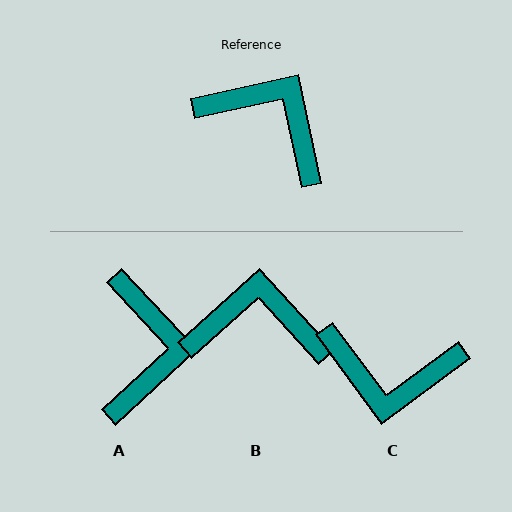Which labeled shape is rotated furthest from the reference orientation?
C, about 156 degrees away.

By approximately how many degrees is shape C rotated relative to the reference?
Approximately 156 degrees clockwise.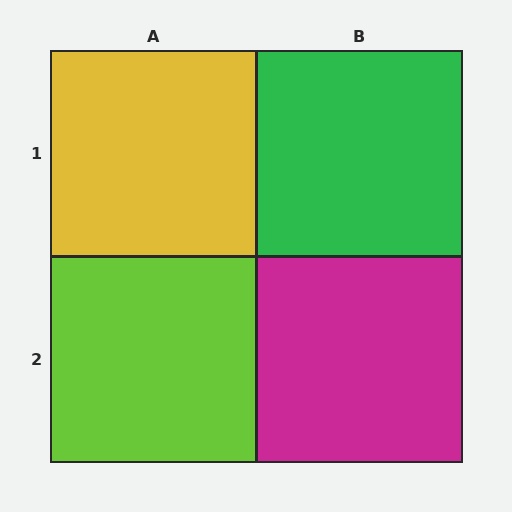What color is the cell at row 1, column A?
Yellow.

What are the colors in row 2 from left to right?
Lime, magenta.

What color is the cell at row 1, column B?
Green.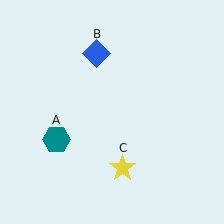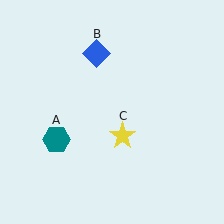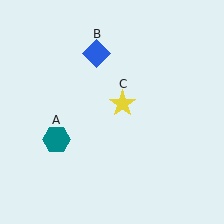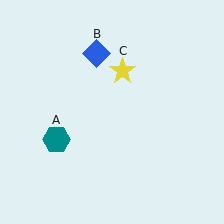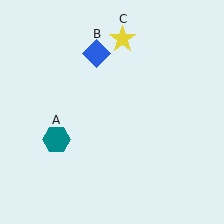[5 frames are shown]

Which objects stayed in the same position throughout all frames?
Teal hexagon (object A) and blue diamond (object B) remained stationary.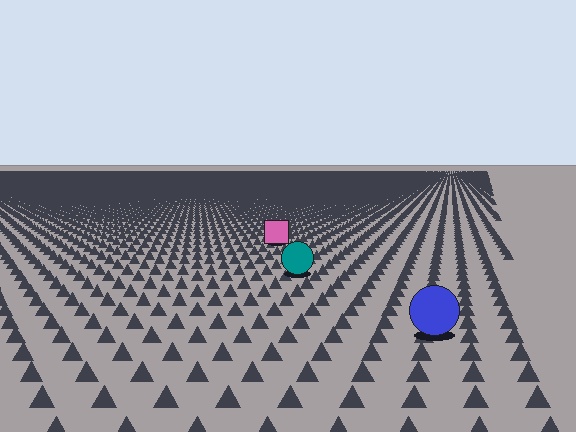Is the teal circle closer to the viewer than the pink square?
Yes. The teal circle is closer — you can tell from the texture gradient: the ground texture is coarser near it.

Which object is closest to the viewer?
The blue circle is closest. The texture marks near it are larger and more spread out.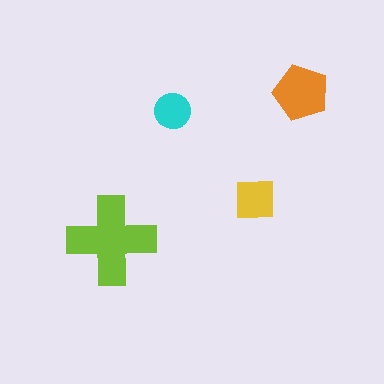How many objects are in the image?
There are 4 objects in the image.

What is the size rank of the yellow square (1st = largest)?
3rd.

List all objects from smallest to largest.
The cyan circle, the yellow square, the orange pentagon, the lime cross.